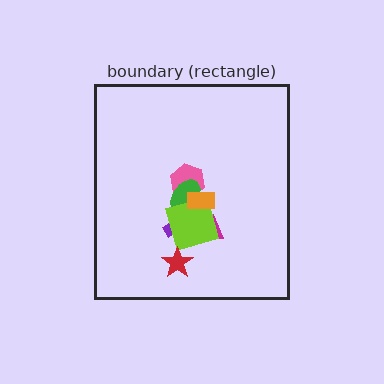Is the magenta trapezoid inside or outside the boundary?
Inside.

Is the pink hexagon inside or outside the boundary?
Inside.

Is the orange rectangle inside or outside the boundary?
Inside.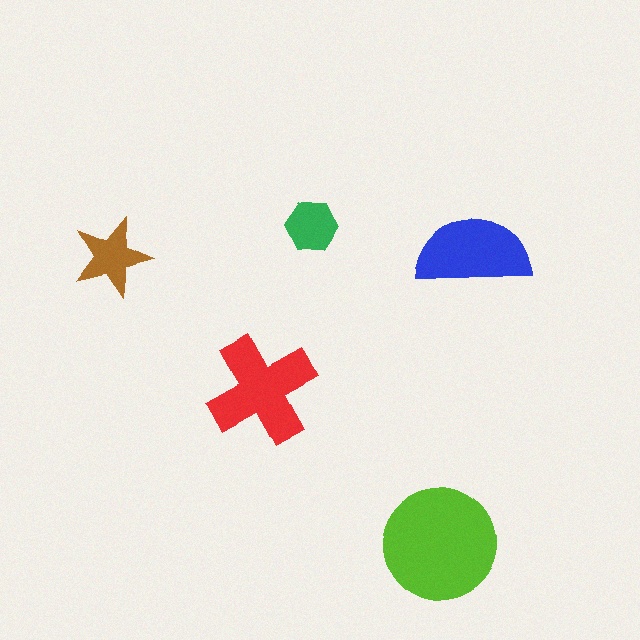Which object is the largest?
The lime circle.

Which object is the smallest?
The green hexagon.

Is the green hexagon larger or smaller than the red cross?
Smaller.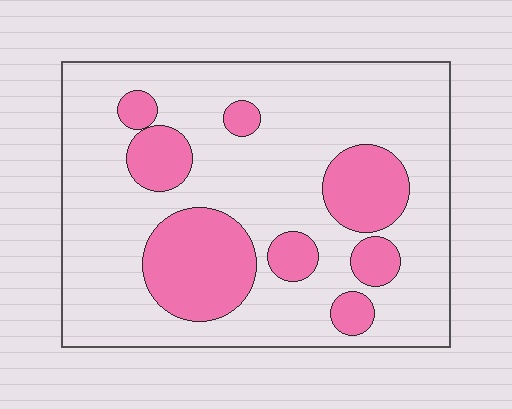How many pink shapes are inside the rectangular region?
8.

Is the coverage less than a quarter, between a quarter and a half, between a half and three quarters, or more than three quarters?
Between a quarter and a half.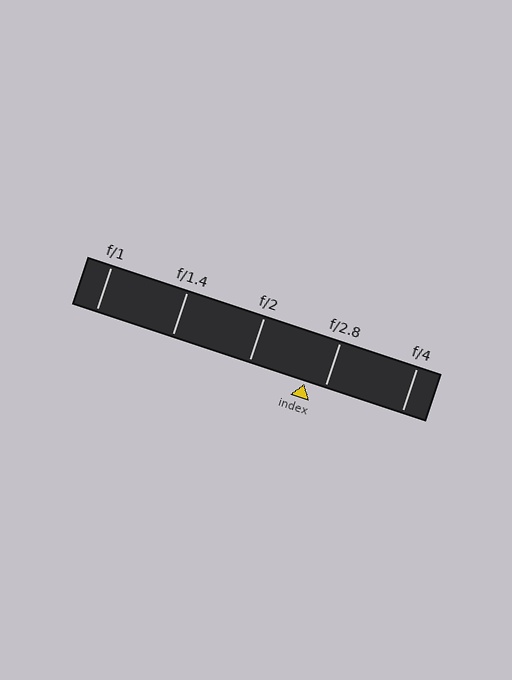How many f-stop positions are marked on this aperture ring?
There are 5 f-stop positions marked.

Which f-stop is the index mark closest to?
The index mark is closest to f/2.8.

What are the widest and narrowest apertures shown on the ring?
The widest aperture shown is f/1 and the narrowest is f/4.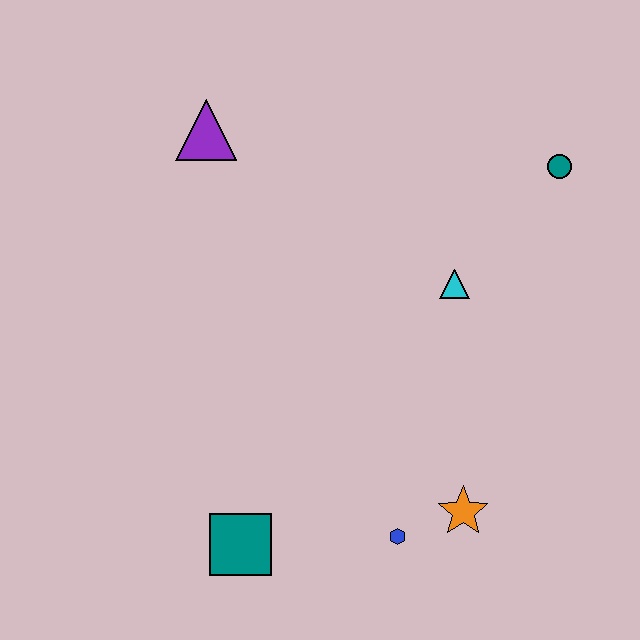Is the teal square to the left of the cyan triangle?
Yes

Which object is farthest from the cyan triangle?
The teal square is farthest from the cyan triangle.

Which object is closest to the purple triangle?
The cyan triangle is closest to the purple triangle.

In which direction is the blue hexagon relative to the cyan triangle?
The blue hexagon is below the cyan triangle.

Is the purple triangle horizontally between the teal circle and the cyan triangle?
No